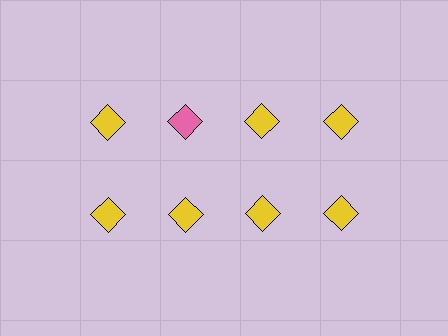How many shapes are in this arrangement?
There are 8 shapes arranged in a grid pattern.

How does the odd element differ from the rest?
It has a different color: pink instead of yellow.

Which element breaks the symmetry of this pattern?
The pink diamond in the top row, second from left column breaks the symmetry. All other shapes are yellow diamonds.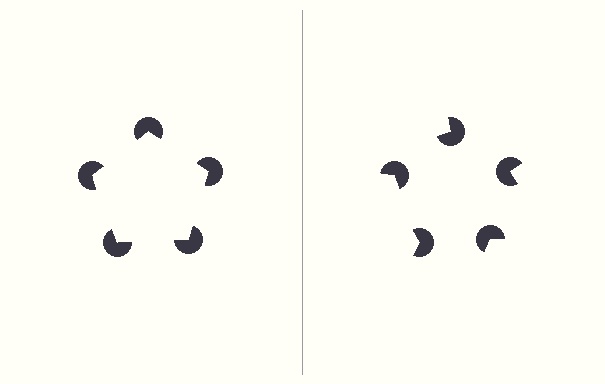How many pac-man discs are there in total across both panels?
10 — 5 on each side.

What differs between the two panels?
The pac-man discs are positioned identically on both sides; only the wedge orientations differ. On the left they align to a pentagon; on the right they are misaligned.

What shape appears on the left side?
An illusory pentagon.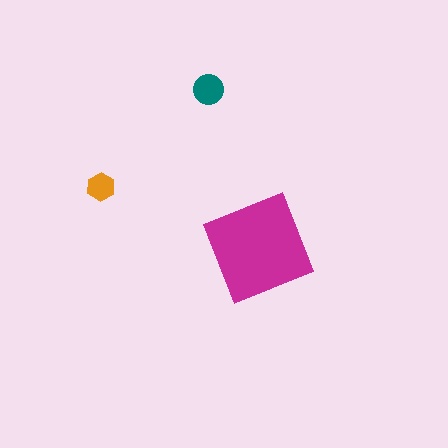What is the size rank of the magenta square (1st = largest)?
1st.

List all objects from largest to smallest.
The magenta square, the teal circle, the orange hexagon.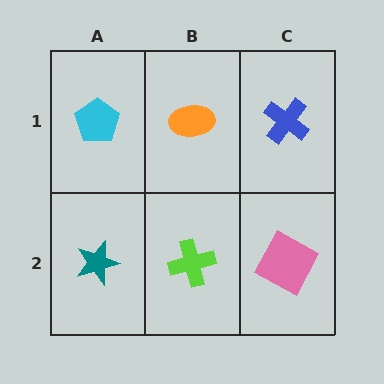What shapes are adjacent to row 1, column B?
A lime cross (row 2, column B), a cyan pentagon (row 1, column A), a blue cross (row 1, column C).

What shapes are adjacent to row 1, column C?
A pink square (row 2, column C), an orange ellipse (row 1, column B).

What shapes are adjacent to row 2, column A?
A cyan pentagon (row 1, column A), a lime cross (row 2, column B).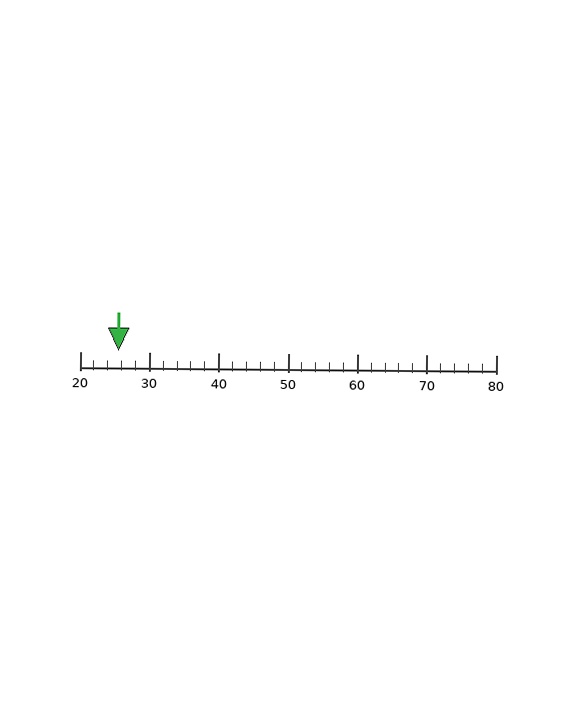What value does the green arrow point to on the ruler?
The green arrow points to approximately 26.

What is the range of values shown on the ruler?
The ruler shows values from 20 to 80.